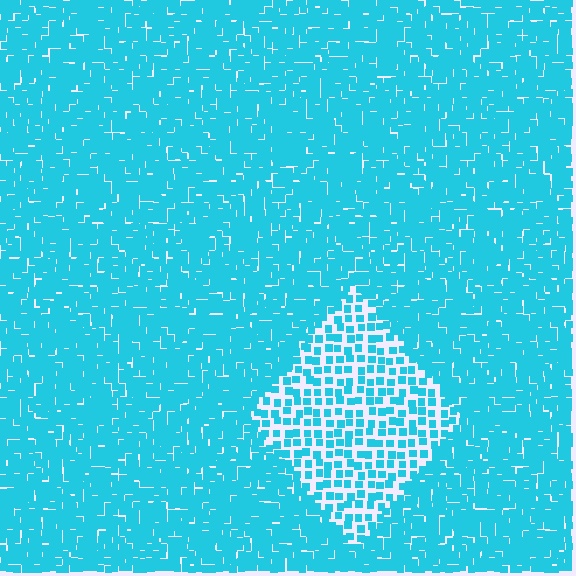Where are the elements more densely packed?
The elements are more densely packed outside the diamond boundary.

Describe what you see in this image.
The image contains small cyan elements arranged at two different densities. A diamond-shaped region is visible where the elements are less densely packed than the surrounding area.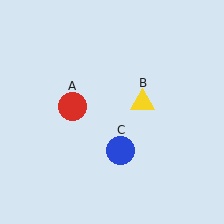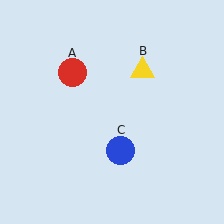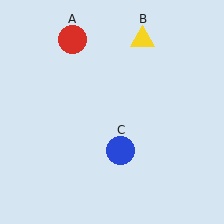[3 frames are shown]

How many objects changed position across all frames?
2 objects changed position: red circle (object A), yellow triangle (object B).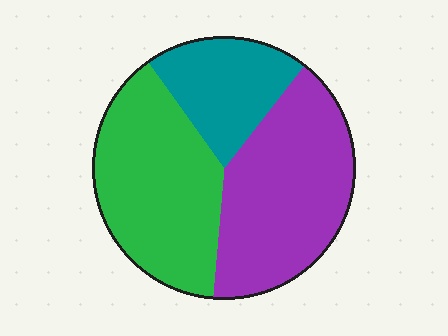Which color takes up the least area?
Teal, at roughly 20%.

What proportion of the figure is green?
Green takes up between a quarter and a half of the figure.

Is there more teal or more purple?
Purple.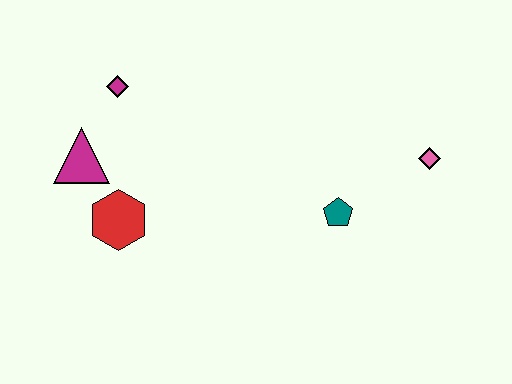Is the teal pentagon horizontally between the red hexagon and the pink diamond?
Yes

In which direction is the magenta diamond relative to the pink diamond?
The magenta diamond is to the left of the pink diamond.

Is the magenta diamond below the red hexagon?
No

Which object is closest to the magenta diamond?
The magenta triangle is closest to the magenta diamond.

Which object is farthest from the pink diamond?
The magenta triangle is farthest from the pink diamond.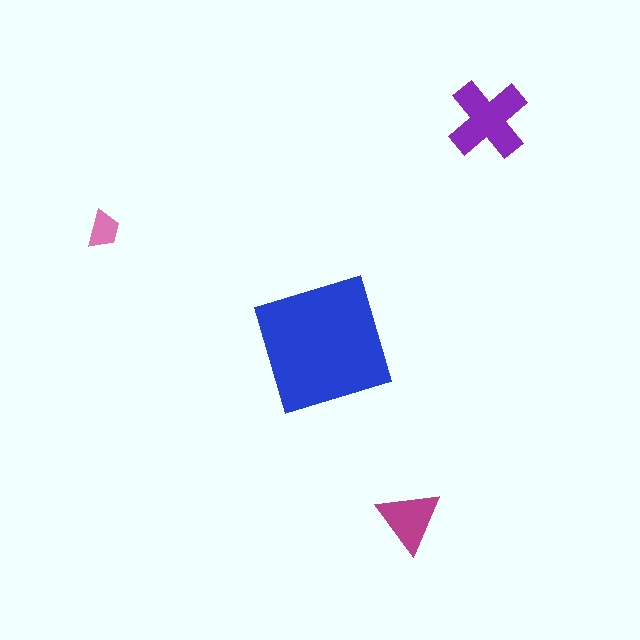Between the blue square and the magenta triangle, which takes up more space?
The blue square.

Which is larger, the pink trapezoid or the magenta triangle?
The magenta triangle.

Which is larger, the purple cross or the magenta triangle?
The purple cross.